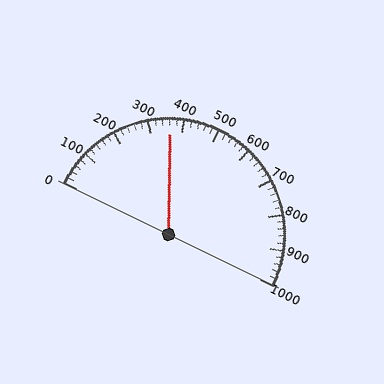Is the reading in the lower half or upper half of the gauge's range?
The reading is in the lower half of the range (0 to 1000).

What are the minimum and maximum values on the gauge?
The gauge ranges from 0 to 1000.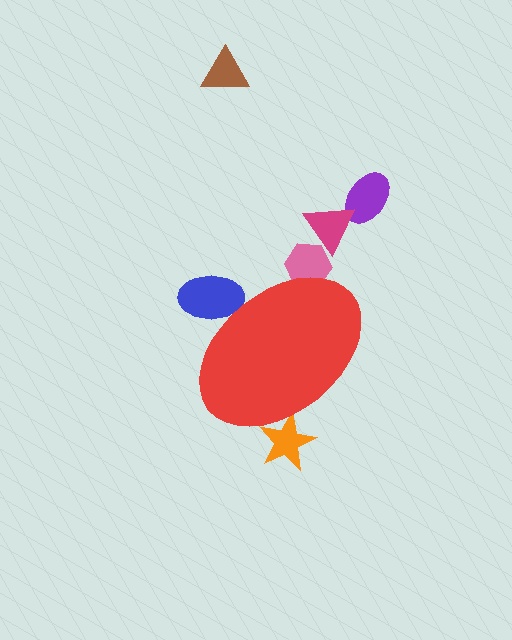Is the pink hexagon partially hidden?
Yes, the pink hexagon is partially hidden behind the red ellipse.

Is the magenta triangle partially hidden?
No, the magenta triangle is fully visible.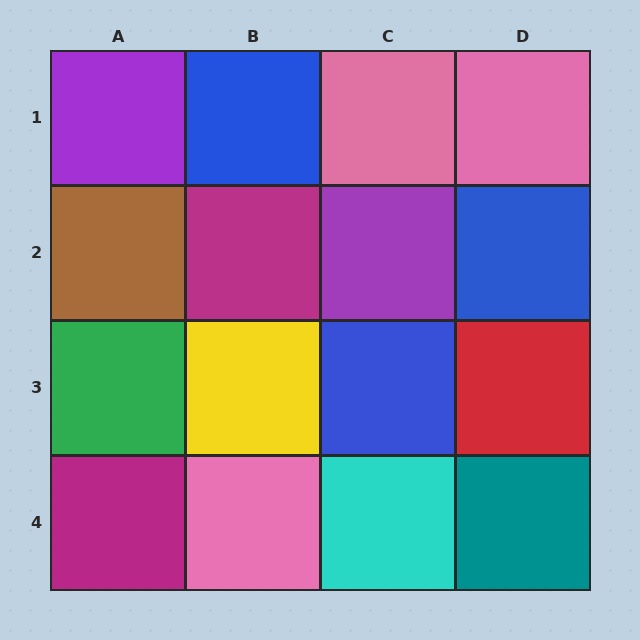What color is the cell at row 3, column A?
Green.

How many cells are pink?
3 cells are pink.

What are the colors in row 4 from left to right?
Magenta, pink, cyan, teal.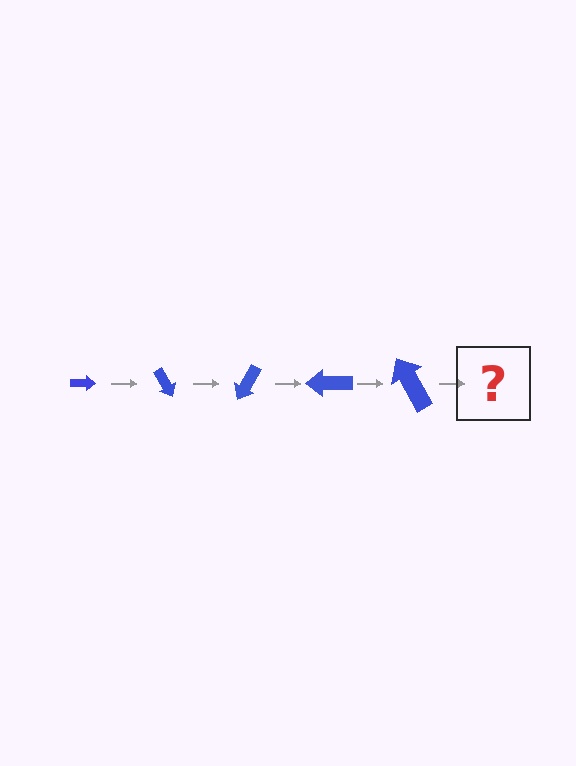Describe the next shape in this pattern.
It should be an arrow, larger than the previous one and rotated 300 degrees from the start.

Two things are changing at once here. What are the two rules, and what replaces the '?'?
The two rules are that the arrow grows larger each step and it rotates 60 degrees each step. The '?' should be an arrow, larger than the previous one and rotated 300 degrees from the start.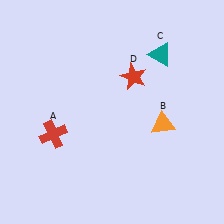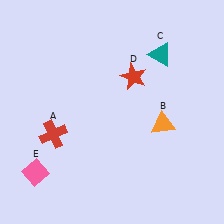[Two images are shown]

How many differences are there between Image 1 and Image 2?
There is 1 difference between the two images.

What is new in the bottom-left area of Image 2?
A pink diamond (E) was added in the bottom-left area of Image 2.